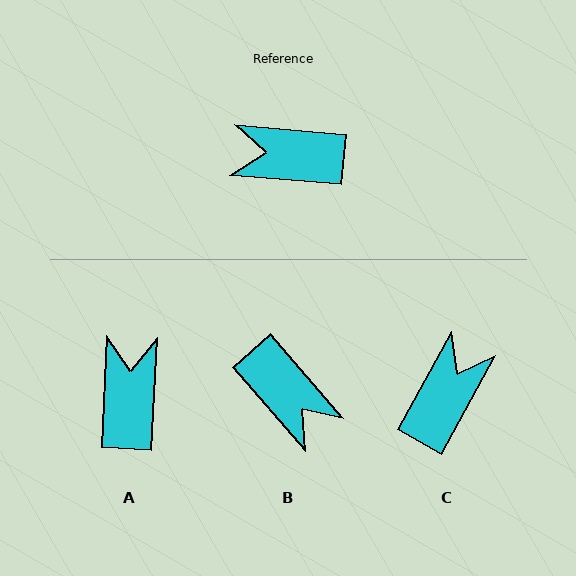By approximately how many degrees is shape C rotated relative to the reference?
Approximately 114 degrees clockwise.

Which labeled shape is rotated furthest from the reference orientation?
B, about 136 degrees away.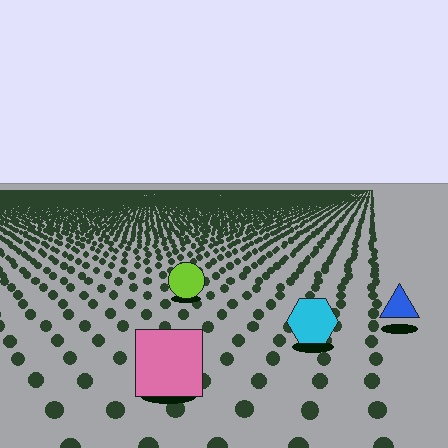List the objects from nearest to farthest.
From nearest to farthest: the pink square, the cyan hexagon, the blue triangle, the lime circle.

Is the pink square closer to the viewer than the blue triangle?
Yes. The pink square is closer — you can tell from the texture gradient: the ground texture is coarser near it.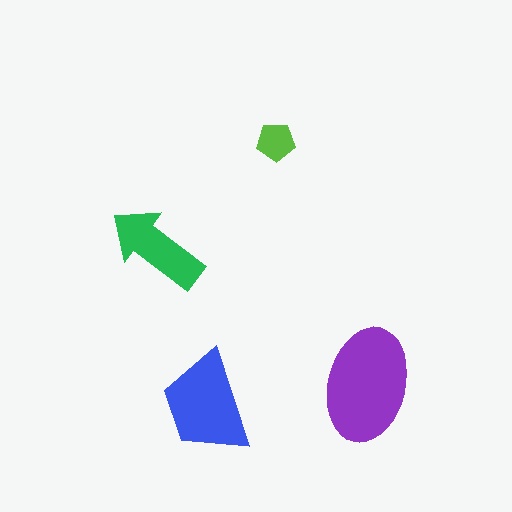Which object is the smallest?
The lime pentagon.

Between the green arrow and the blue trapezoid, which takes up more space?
The blue trapezoid.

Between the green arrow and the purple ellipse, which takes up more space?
The purple ellipse.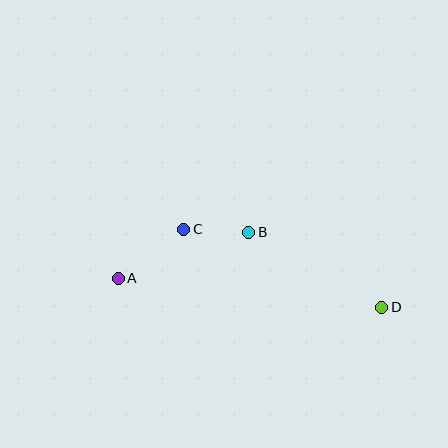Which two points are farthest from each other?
Points A and D are farthest from each other.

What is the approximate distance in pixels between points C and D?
The distance between C and D is approximately 213 pixels.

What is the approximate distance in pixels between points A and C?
The distance between A and C is approximately 82 pixels.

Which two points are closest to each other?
Points B and C are closest to each other.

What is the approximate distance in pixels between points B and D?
The distance between B and D is approximately 153 pixels.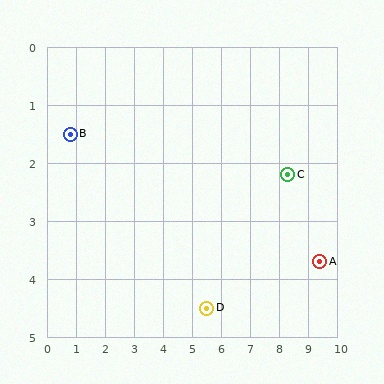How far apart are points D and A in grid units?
Points D and A are about 4.0 grid units apart.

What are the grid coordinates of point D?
Point D is at approximately (5.5, 4.5).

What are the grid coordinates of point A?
Point A is at approximately (9.4, 3.7).